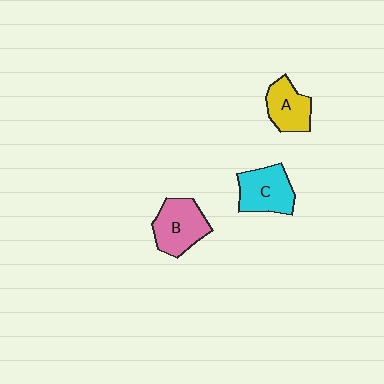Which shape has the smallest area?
Shape A (yellow).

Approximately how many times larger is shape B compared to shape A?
Approximately 1.3 times.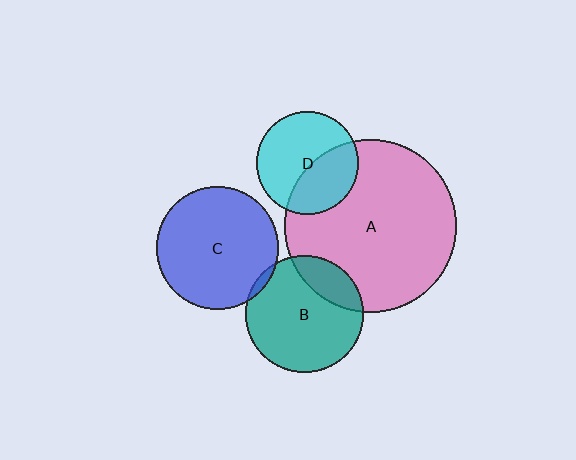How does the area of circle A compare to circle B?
Approximately 2.1 times.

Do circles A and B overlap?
Yes.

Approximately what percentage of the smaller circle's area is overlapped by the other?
Approximately 20%.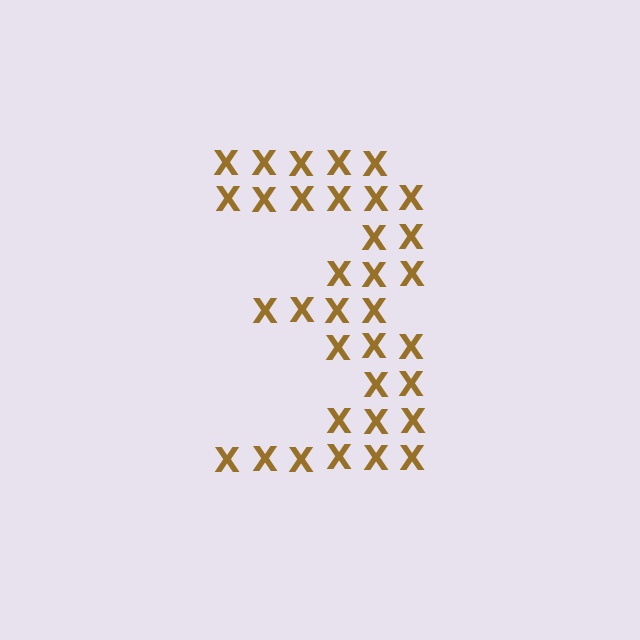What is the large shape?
The large shape is the digit 3.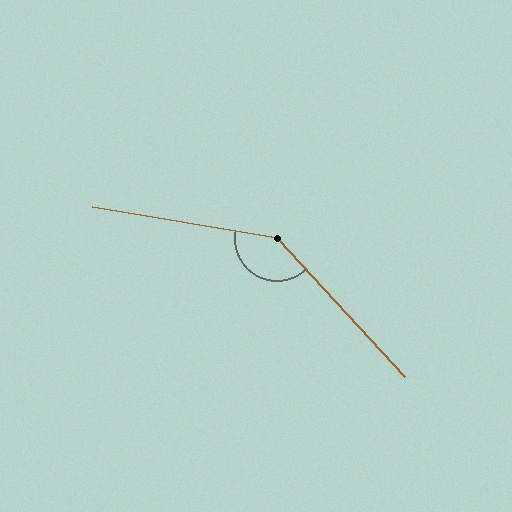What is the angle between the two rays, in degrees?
Approximately 142 degrees.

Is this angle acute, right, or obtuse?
It is obtuse.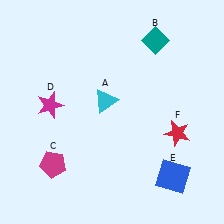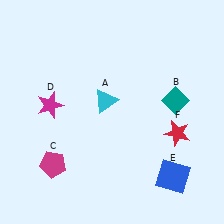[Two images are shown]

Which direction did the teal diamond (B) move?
The teal diamond (B) moved down.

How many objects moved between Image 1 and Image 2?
1 object moved between the two images.